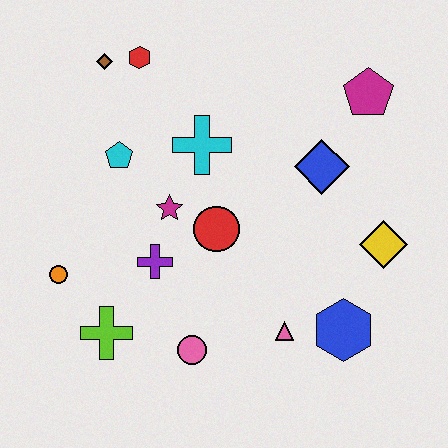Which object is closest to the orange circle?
The lime cross is closest to the orange circle.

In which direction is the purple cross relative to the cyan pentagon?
The purple cross is below the cyan pentagon.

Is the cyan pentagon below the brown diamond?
Yes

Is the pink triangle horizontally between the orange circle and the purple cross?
No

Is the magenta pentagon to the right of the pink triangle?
Yes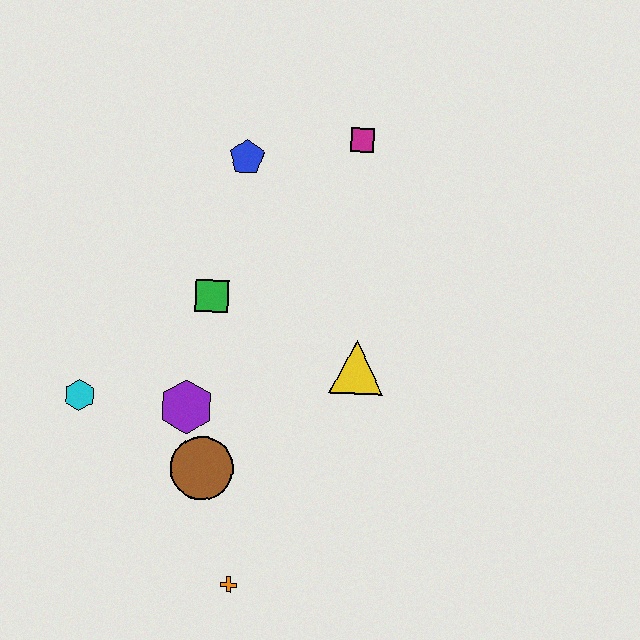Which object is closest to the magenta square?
The blue pentagon is closest to the magenta square.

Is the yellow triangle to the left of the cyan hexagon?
No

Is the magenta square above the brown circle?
Yes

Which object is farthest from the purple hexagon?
The magenta square is farthest from the purple hexagon.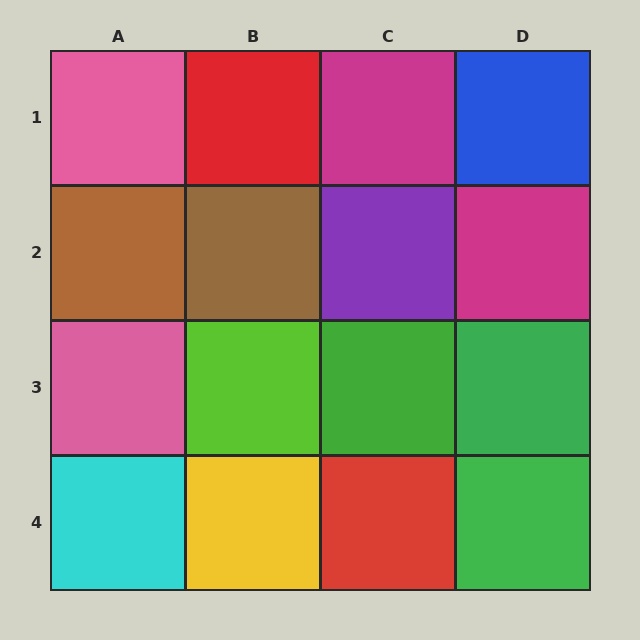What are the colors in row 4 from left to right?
Cyan, yellow, red, green.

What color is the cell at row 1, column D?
Blue.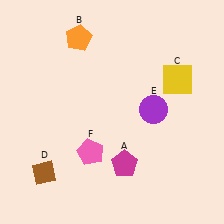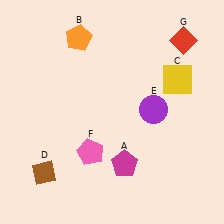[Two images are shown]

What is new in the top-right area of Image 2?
A red diamond (G) was added in the top-right area of Image 2.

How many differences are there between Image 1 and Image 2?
There is 1 difference between the two images.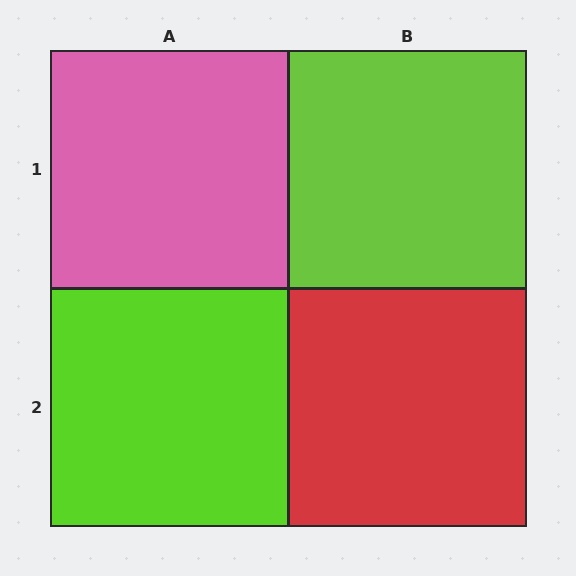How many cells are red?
1 cell is red.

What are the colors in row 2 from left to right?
Lime, red.